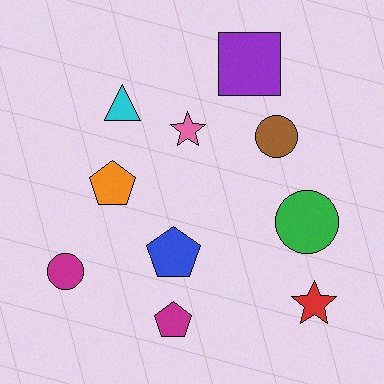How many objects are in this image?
There are 10 objects.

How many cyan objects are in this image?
There is 1 cyan object.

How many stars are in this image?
There are 2 stars.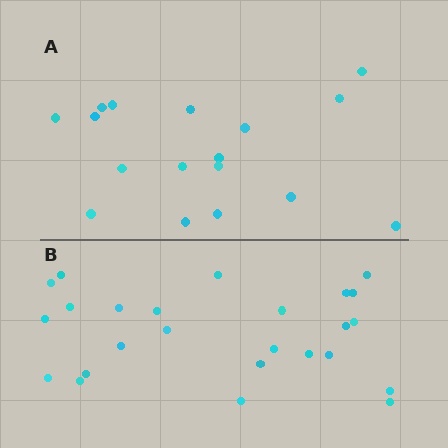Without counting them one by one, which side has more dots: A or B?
Region B (the bottom region) has more dots.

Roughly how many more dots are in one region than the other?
Region B has roughly 8 or so more dots than region A.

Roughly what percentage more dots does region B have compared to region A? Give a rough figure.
About 45% more.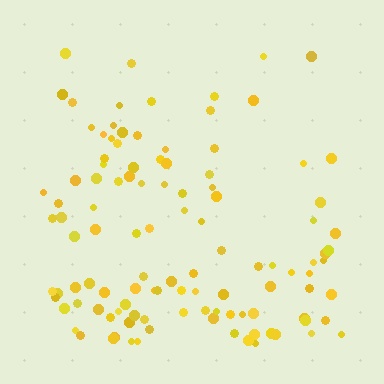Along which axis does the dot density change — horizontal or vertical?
Vertical.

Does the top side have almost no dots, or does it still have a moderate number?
Still a moderate number, just noticeably fewer than the bottom.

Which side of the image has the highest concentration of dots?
The bottom.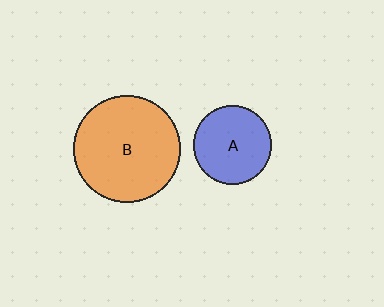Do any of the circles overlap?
No, none of the circles overlap.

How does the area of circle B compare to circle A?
Approximately 1.9 times.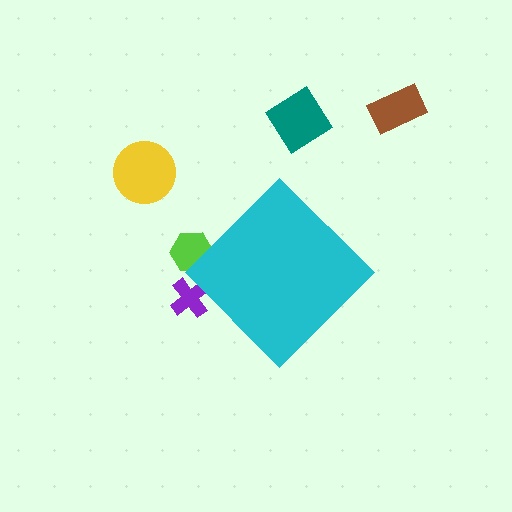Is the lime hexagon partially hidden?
Yes, the lime hexagon is partially hidden behind the cyan diamond.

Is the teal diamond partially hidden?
No, the teal diamond is fully visible.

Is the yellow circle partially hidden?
No, the yellow circle is fully visible.